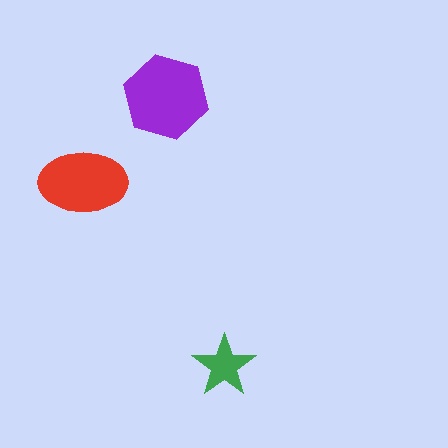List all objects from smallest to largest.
The green star, the red ellipse, the purple hexagon.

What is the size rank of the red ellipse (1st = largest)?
2nd.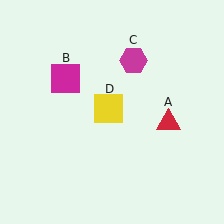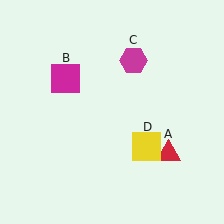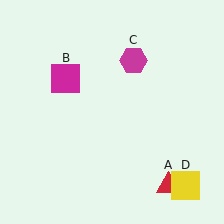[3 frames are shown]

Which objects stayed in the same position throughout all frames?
Magenta square (object B) and magenta hexagon (object C) remained stationary.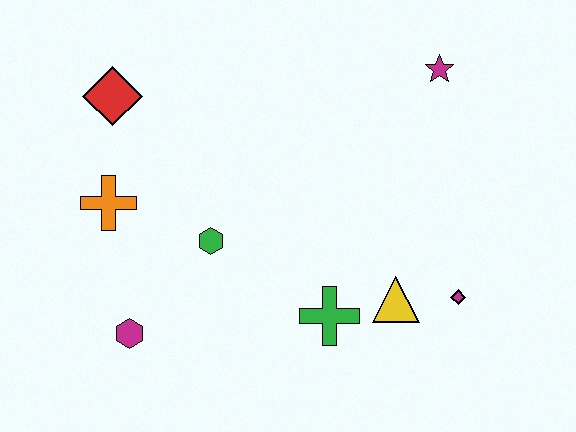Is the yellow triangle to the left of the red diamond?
No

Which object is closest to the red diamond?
The orange cross is closest to the red diamond.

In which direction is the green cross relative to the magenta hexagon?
The green cross is to the right of the magenta hexagon.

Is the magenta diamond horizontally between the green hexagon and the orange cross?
No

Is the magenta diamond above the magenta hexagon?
Yes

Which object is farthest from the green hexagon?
The magenta star is farthest from the green hexagon.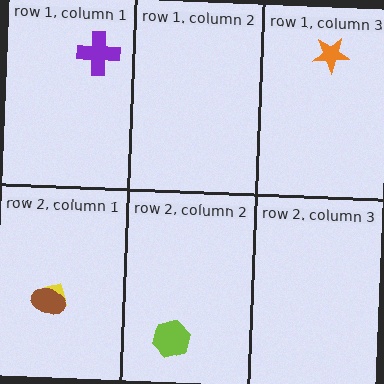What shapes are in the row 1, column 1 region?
The purple cross.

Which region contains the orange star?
The row 1, column 3 region.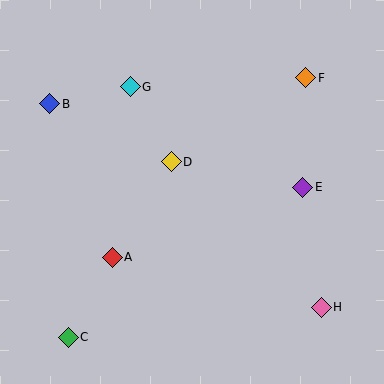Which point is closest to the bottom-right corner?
Point H is closest to the bottom-right corner.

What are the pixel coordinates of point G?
Point G is at (130, 87).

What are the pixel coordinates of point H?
Point H is at (321, 307).